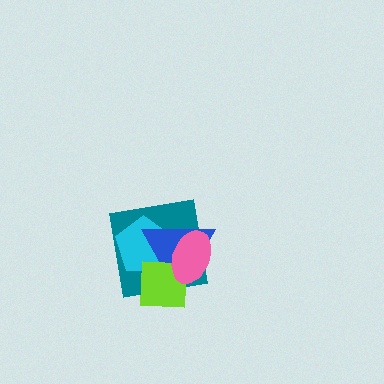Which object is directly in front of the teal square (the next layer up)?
The cyan pentagon is directly in front of the teal square.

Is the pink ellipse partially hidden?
No, no other shape covers it.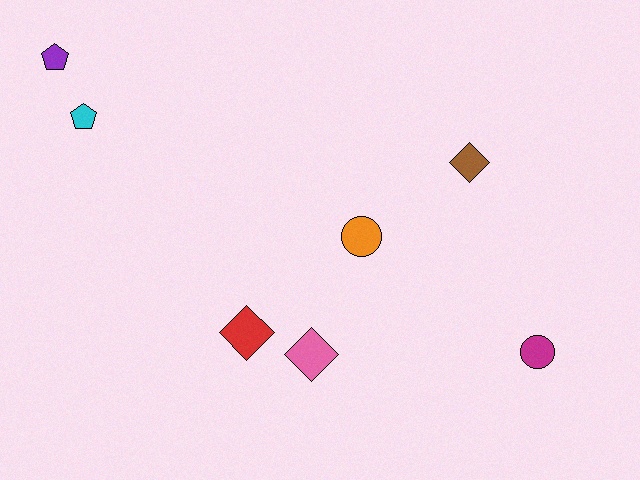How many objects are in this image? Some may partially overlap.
There are 7 objects.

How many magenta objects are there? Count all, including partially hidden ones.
There is 1 magenta object.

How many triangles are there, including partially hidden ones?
There are no triangles.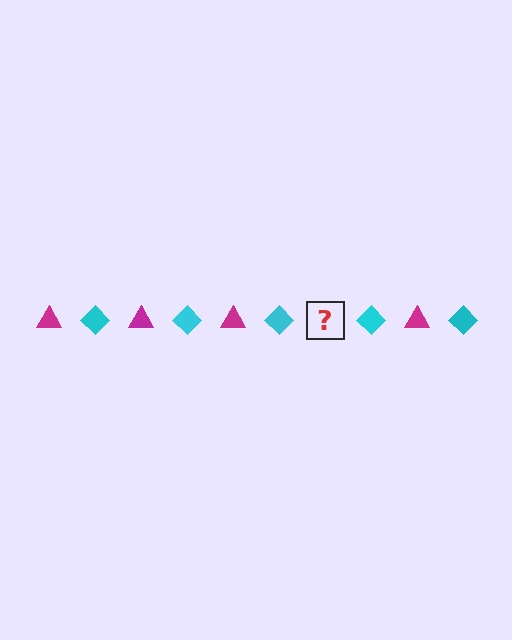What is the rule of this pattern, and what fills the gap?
The rule is that the pattern alternates between magenta triangle and cyan diamond. The gap should be filled with a magenta triangle.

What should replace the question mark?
The question mark should be replaced with a magenta triangle.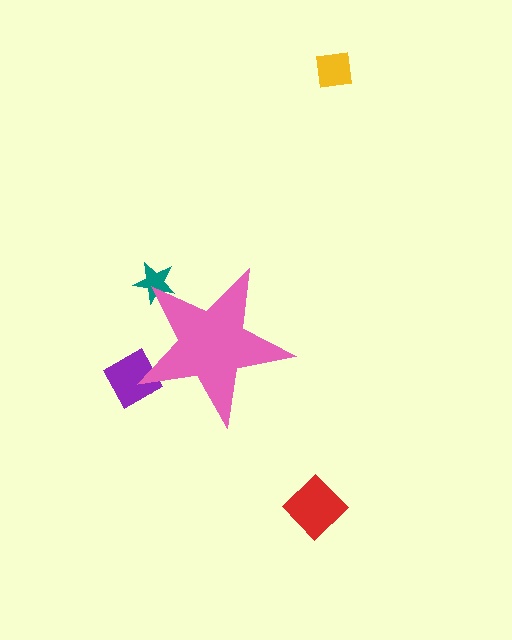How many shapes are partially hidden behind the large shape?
3 shapes are partially hidden.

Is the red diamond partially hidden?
No, the red diamond is fully visible.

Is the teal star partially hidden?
Yes, the teal star is partially hidden behind the pink star.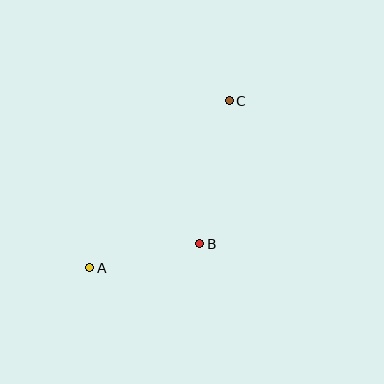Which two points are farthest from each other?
Points A and C are farthest from each other.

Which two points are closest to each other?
Points A and B are closest to each other.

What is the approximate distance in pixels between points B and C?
The distance between B and C is approximately 146 pixels.